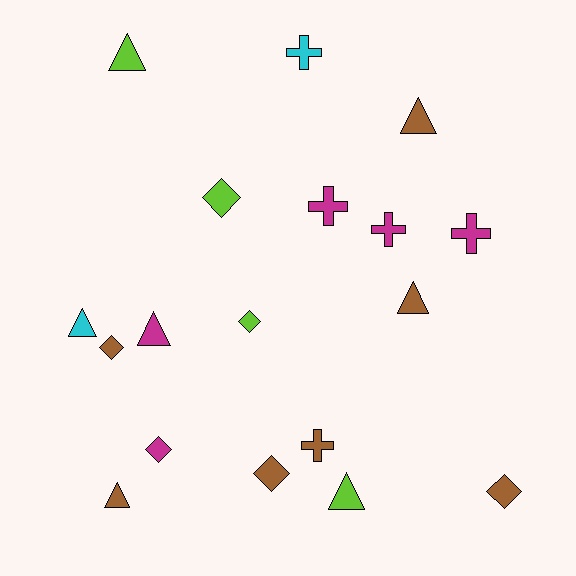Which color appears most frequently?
Brown, with 7 objects.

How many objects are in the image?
There are 18 objects.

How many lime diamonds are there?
There are 2 lime diamonds.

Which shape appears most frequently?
Triangle, with 7 objects.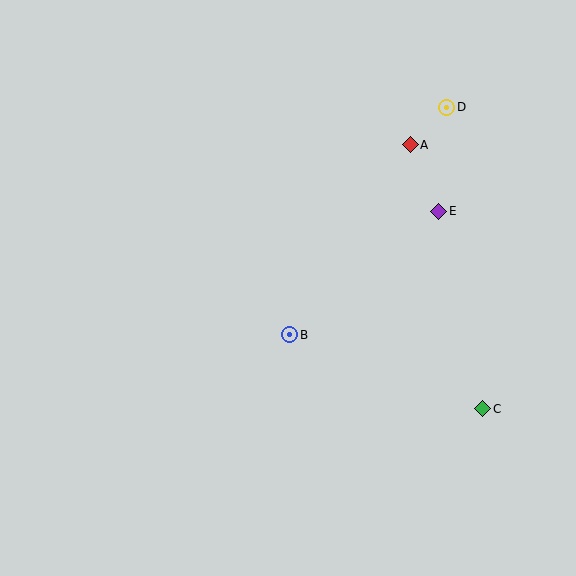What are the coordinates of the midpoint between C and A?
The midpoint between C and A is at (446, 277).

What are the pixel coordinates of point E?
Point E is at (439, 211).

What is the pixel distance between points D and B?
The distance between D and B is 276 pixels.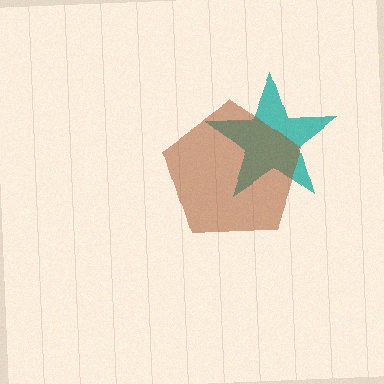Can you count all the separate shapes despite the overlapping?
Yes, there are 2 separate shapes.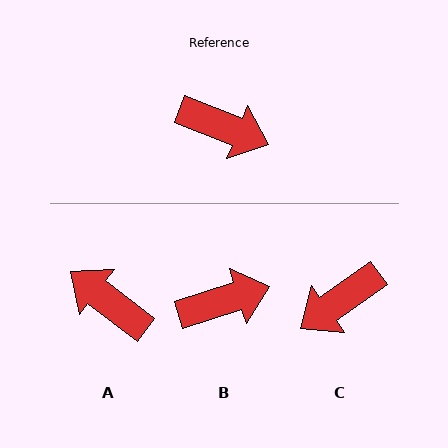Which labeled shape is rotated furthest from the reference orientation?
A, about 164 degrees away.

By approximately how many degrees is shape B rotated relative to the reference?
Approximately 39 degrees counter-clockwise.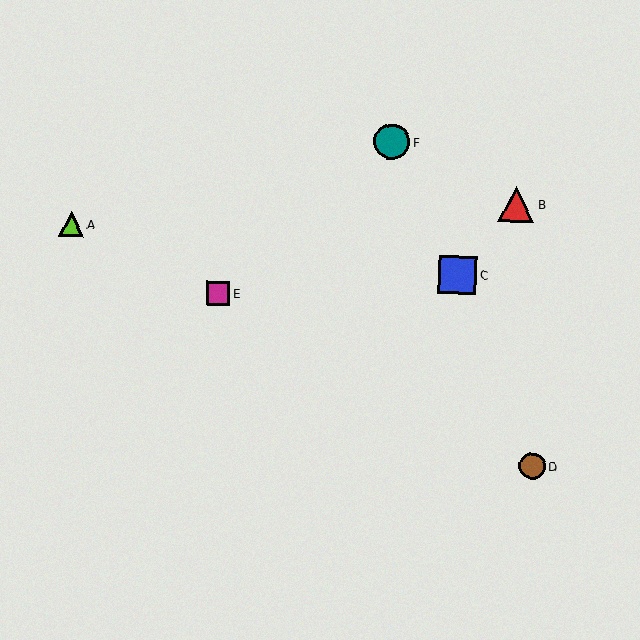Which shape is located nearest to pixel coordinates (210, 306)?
The magenta square (labeled E) at (218, 293) is nearest to that location.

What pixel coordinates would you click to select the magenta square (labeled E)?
Click at (218, 293) to select the magenta square E.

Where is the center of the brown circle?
The center of the brown circle is at (532, 466).